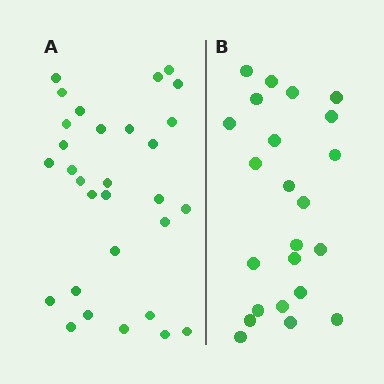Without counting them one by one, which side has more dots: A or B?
Region A (the left region) has more dots.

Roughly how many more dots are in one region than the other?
Region A has roughly 8 or so more dots than region B.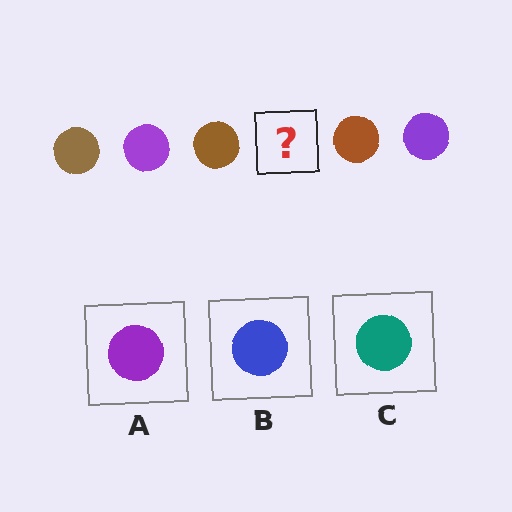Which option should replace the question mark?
Option A.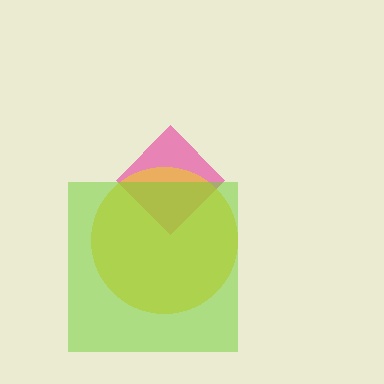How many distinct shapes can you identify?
There are 3 distinct shapes: a pink diamond, a yellow circle, a lime square.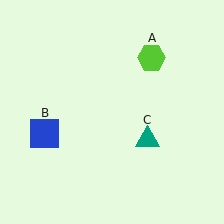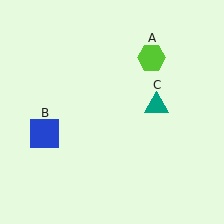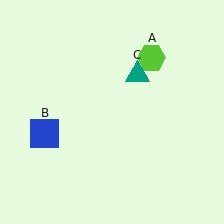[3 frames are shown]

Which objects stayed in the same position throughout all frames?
Lime hexagon (object A) and blue square (object B) remained stationary.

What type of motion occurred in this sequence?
The teal triangle (object C) rotated counterclockwise around the center of the scene.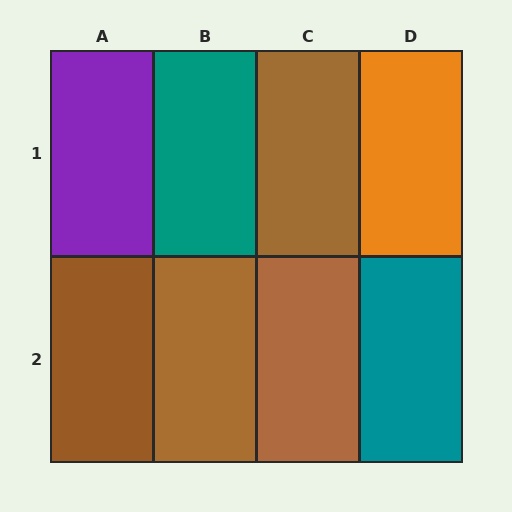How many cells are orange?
1 cell is orange.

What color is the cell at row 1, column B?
Teal.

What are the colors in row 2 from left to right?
Brown, brown, brown, teal.